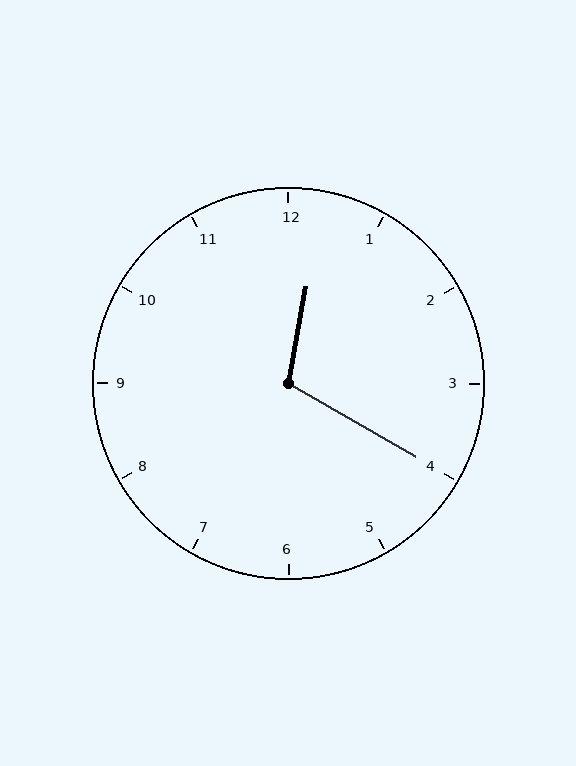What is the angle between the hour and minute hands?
Approximately 110 degrees.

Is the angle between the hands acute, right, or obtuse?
It is obtuse.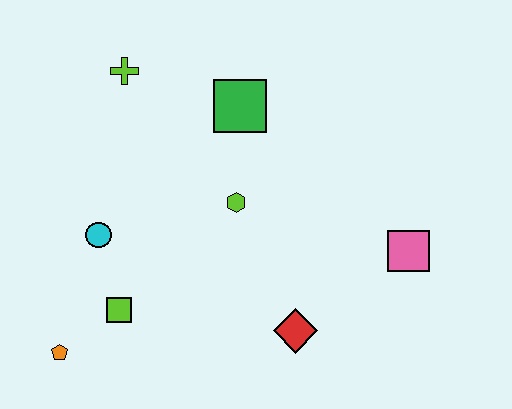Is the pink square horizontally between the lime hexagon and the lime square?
No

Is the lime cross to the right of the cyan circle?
Yes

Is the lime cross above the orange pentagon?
Yes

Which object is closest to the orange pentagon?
The lime square is closest to the orange pentagon.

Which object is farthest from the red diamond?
The lime cross is farthest from the red diamond.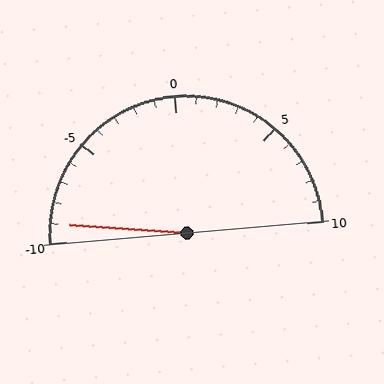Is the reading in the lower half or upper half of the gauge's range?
The reading is in the lower half of the range (-10 to 10).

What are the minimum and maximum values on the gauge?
The gauge ranges from -10 to 10.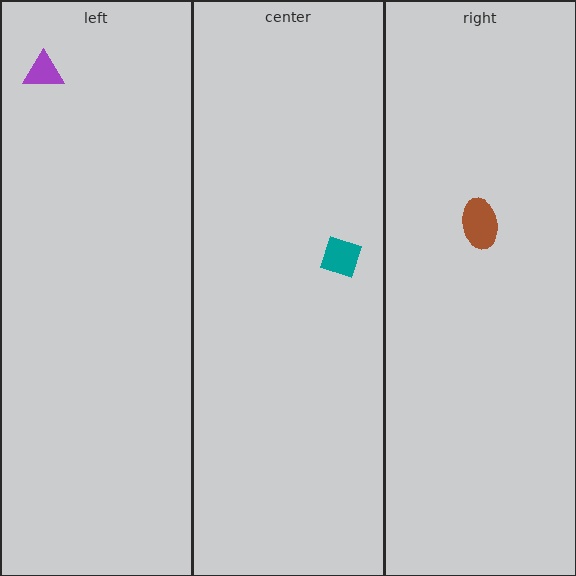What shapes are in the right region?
The brown ellipse.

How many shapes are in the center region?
1.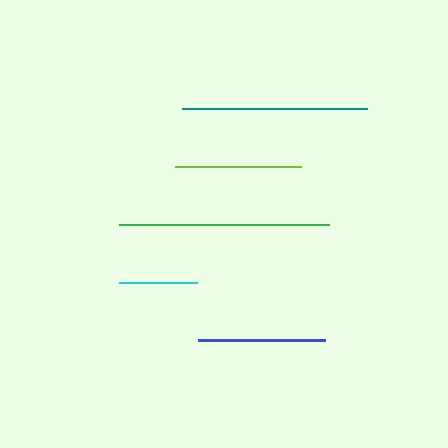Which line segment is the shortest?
The cyan line is the shortest at approximately 78 pixels.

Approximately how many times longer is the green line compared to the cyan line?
The green line is approximately 2.7 times the length of the cyan line.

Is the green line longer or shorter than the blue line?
The green line is longer than the blue line.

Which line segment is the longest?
The green line is the longest at approximately 211 pixels.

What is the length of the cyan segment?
The cyan segment is approximately 78 pixels long.